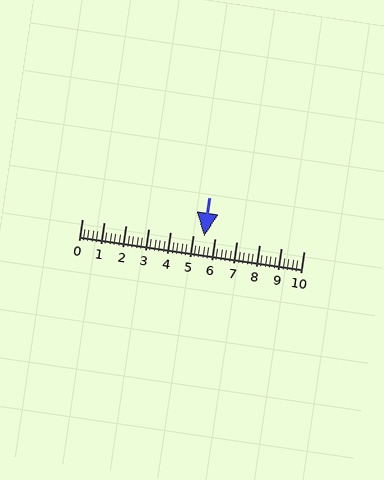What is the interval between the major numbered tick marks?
The major tick marks are spaced 1 units apart.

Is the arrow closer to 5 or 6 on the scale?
The arrow is closer to 6.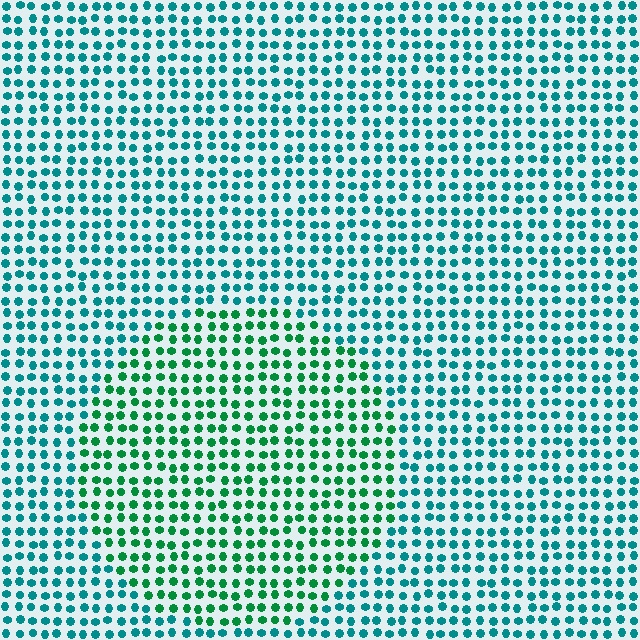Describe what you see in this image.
The image is filled with small teal elements in a uniform arrangement. A circle-shaped region is visible where the elements are tinted to a slightly different hue, forming a subtle color boundary.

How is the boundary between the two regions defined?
The boundary is defined purely by a slight shift in hue (about 37 degrees). Spacing, size, and orientation are identical on both sides.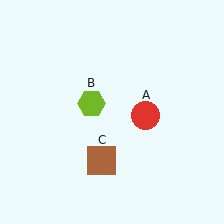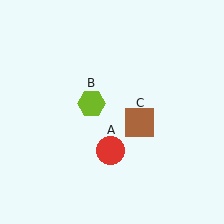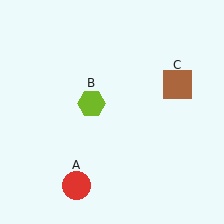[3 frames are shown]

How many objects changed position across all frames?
2 objects changed position: red circle (object A), brown square (object C).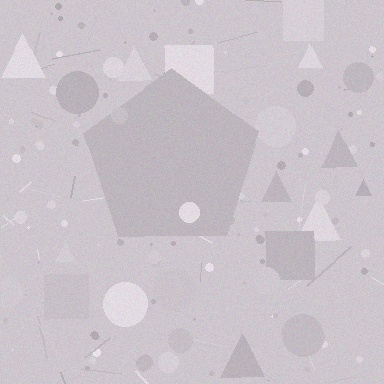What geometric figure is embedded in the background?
A pentagon is embedded in the background.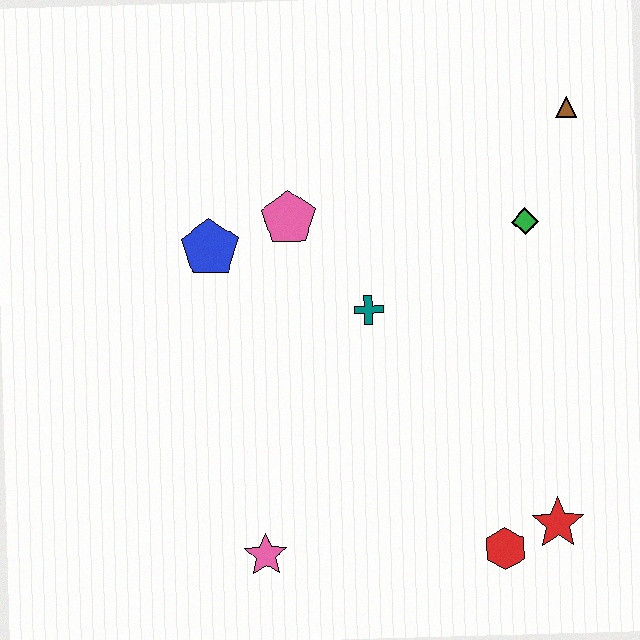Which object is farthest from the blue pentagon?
The red star is farthest from the blue pentagon.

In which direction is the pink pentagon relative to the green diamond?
The pink pentagon is to the left of the green diamond.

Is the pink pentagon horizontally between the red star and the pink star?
Yes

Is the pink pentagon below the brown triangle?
Yes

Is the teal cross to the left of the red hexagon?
Yes